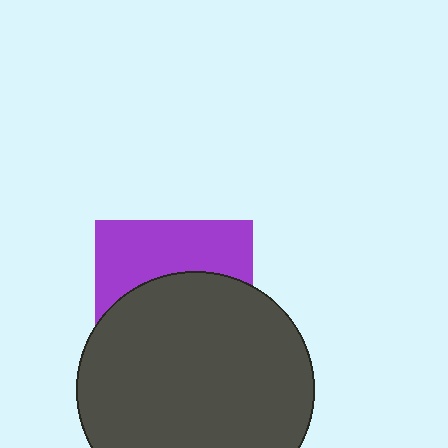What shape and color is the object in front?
The object in front is a dark gray circle.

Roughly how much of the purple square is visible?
A small part of it is visible (roughly 40%).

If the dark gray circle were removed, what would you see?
You would see the complete purple square.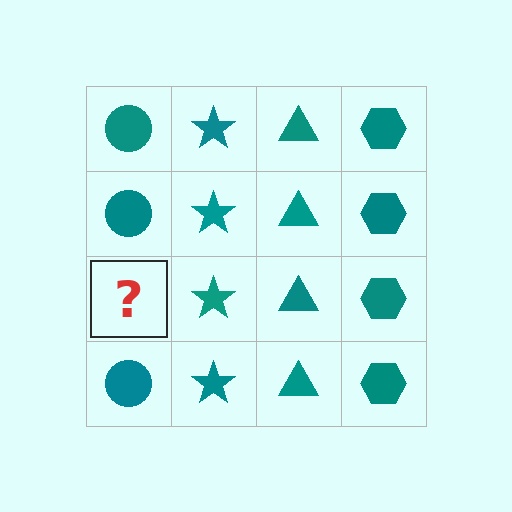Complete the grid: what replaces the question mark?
The question mark should be replaced with a teal circle.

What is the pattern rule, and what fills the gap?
The rule is that each column has a consistent shape. The gap should be filled with a teal circle.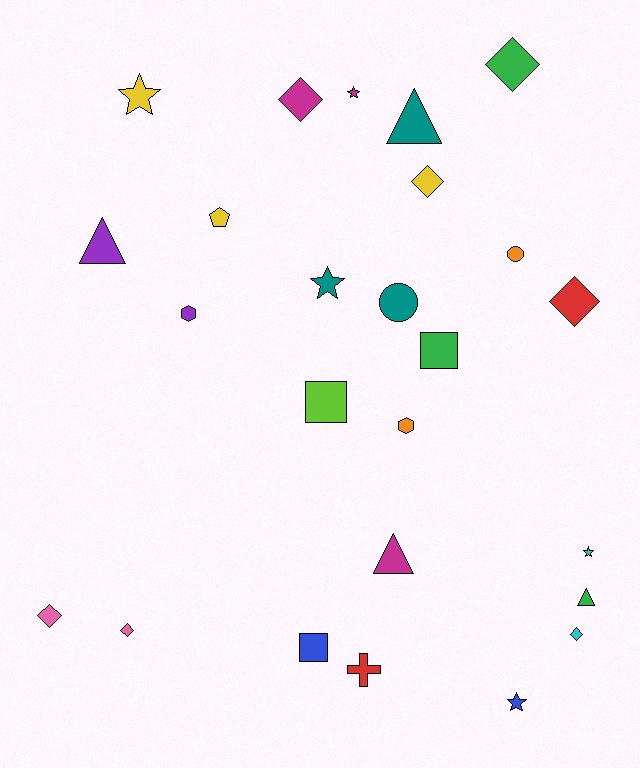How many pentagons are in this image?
There is 1 pentagon.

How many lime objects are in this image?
There is 1 lime object.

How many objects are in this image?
There are 25 objects.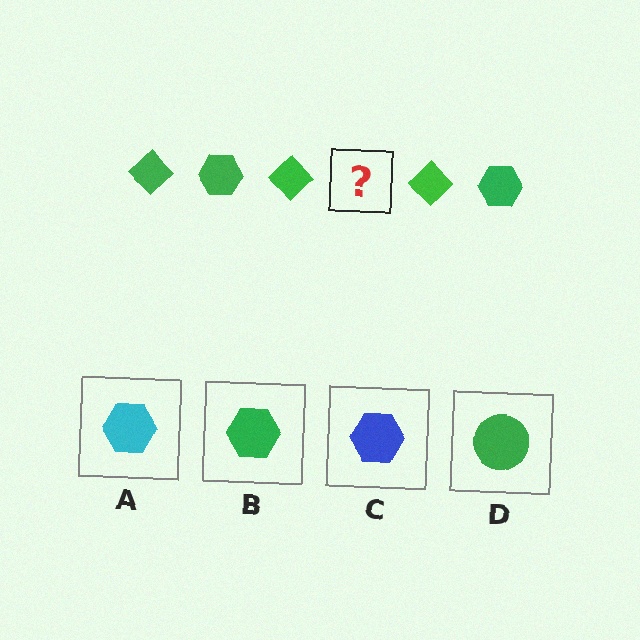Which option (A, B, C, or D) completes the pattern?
B.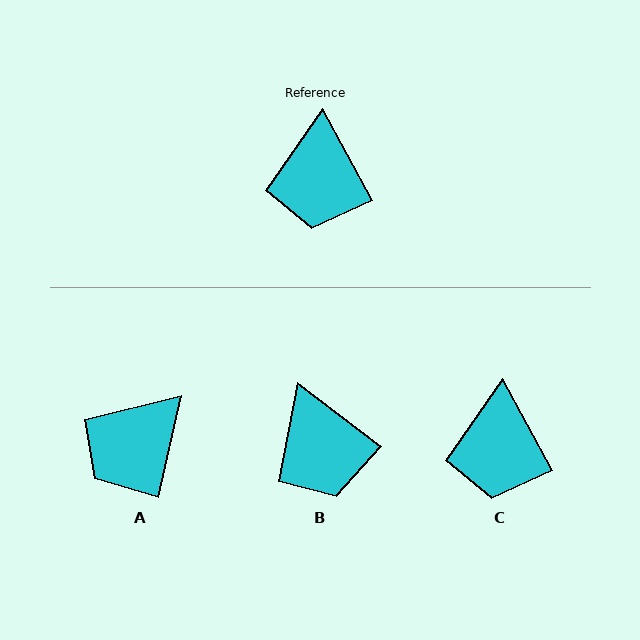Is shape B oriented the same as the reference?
No, it is off by about 24 degrees.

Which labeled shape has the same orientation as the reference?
C.